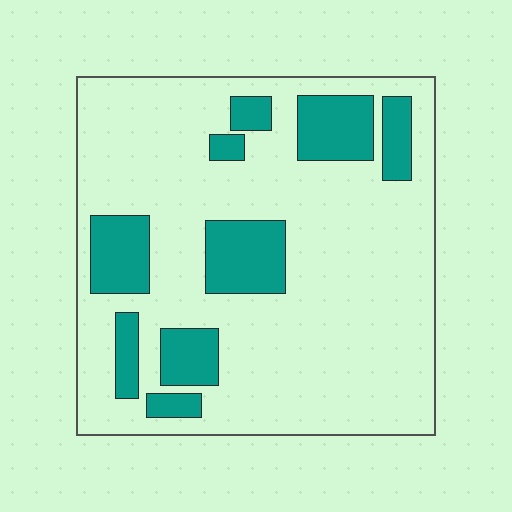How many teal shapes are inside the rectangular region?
9.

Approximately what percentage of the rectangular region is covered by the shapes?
Approximately 20%.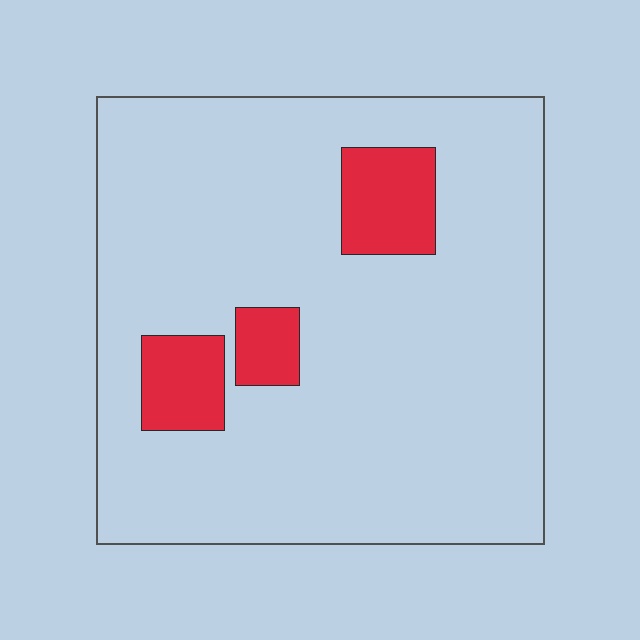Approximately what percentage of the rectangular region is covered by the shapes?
Approximately 10%.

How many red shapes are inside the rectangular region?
3.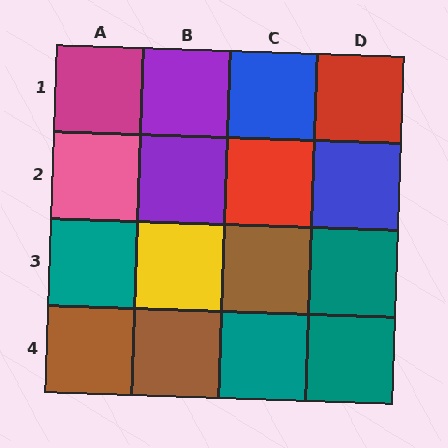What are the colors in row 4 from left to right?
Brown, brown, teal, teal.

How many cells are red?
2 cells are red.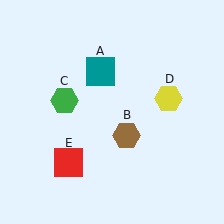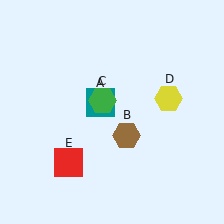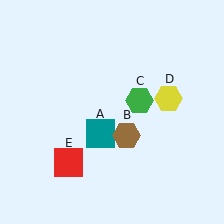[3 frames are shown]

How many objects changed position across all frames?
2 objects changed position: teal square (object A), green hexagon (object C).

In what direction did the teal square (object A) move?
The teal square (object A) moved down.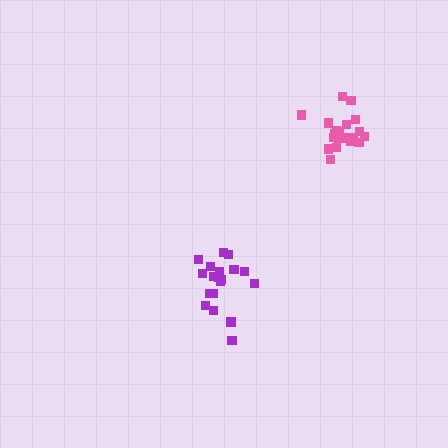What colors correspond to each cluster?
The clusters are colored: pink, purple.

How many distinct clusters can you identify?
There are 2 distinct clusters.